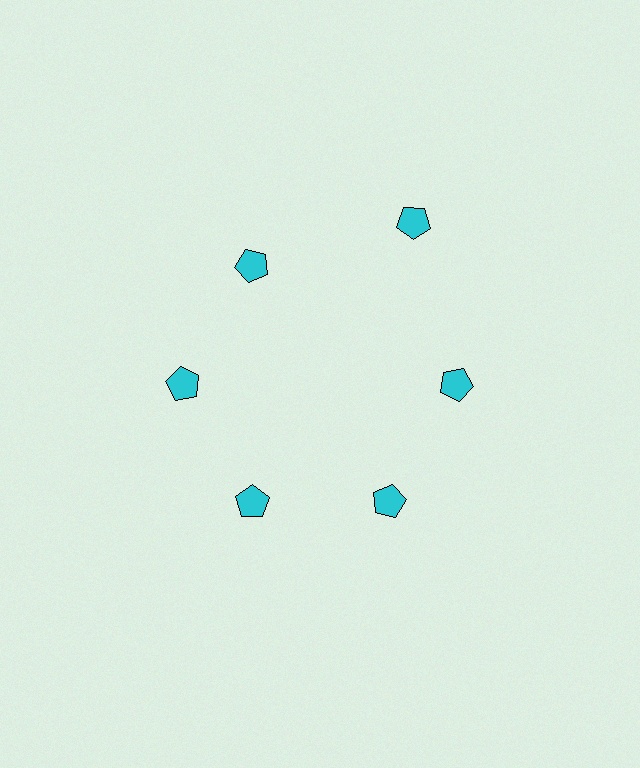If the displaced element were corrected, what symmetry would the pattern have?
It would have 6-fold rotational symmetry — the pattern would map onto itself every 60 degrees.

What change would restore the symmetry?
The symmetry would be restored by moving it inward, back onto the ring so that all 6 pentagons sit at equal angles and equal distance from the center.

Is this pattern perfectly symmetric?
No. The 6 cyan pentagons are arranged in a ring, but one element near the 1 o'clock position is pushed outward from the center, breaking the 6-fold rotational symmetry.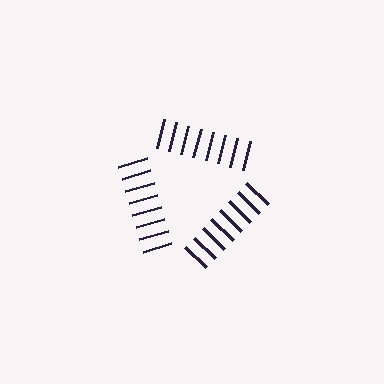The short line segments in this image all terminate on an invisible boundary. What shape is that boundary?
An illusory triangle — the line segments terminate on its edges but no continuous stroke is drawn.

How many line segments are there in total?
24 — 8 along each of the 3 edges.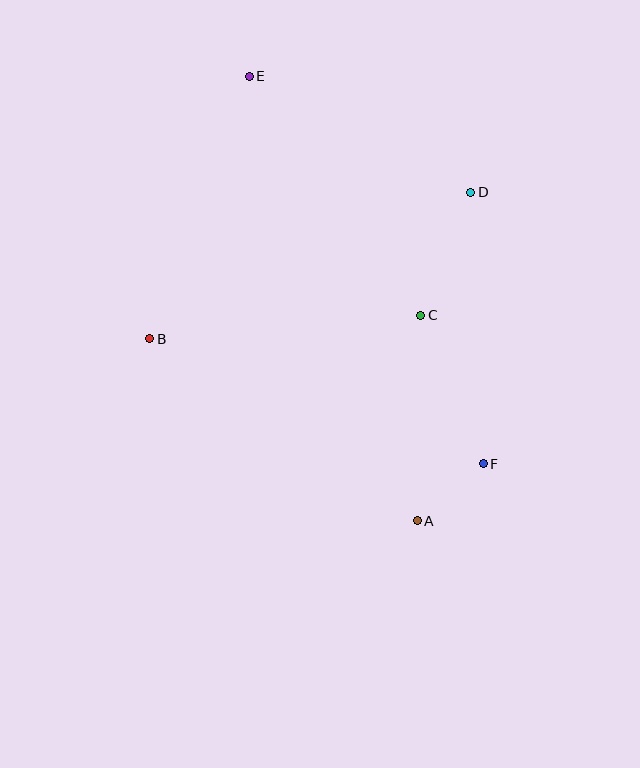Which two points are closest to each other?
Points A and F are closest to each other.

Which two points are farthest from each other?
Points A and E are farthest from each other.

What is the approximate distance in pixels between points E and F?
The distance between E and F is approximately 453 pixels.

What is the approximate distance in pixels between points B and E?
The distance between B and E is approximately 281 pixels.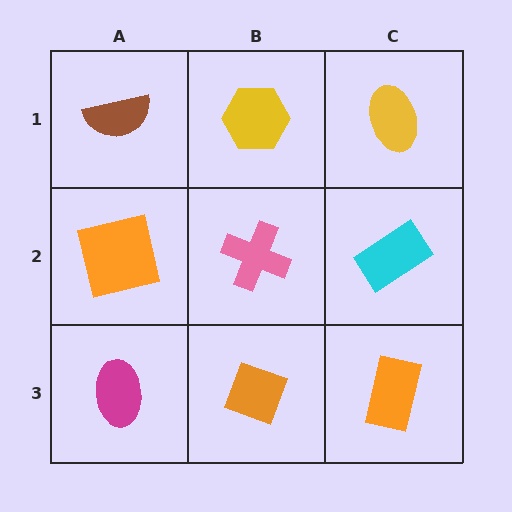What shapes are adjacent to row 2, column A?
A brown semicircle (row 1, column A), a magenta ellipse (row 3, column A), a pink cross (row 2, column B).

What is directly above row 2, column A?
A brown semicircle.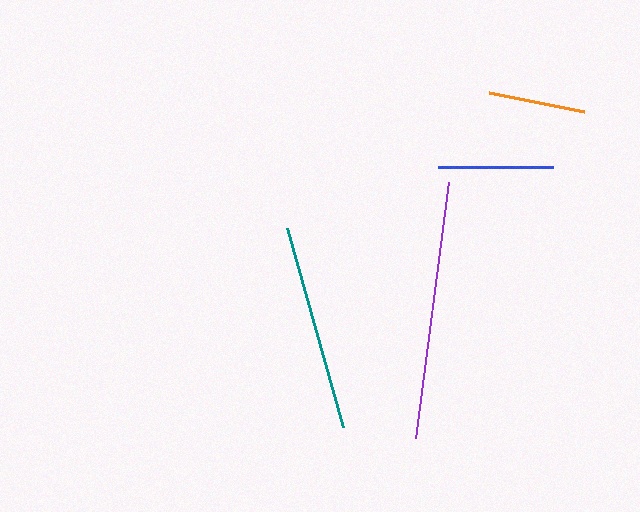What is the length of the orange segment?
The orange segment is approximately 97 pixels long.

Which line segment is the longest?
The purple line is the longest at approximately 258 pixels.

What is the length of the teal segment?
The teal segment is approximately 206 pixels long.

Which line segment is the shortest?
The orange line is the shortest at approximately 97 pixels.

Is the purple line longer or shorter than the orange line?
The purple line is longer than the orange line.